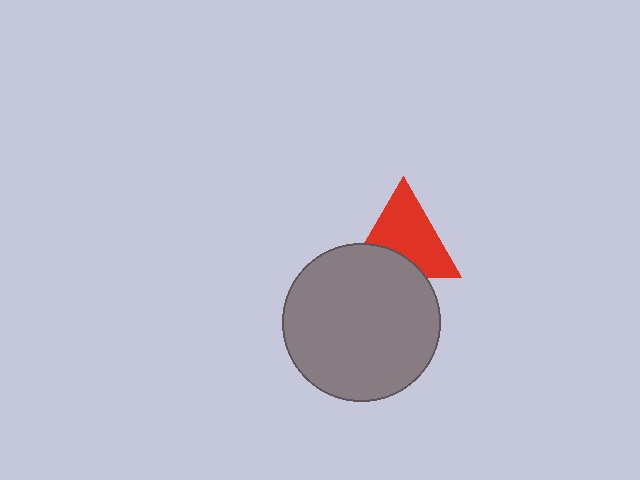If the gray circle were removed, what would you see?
You would see the complete red triangle.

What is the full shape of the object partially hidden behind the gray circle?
The partially hidden object is a red triangle.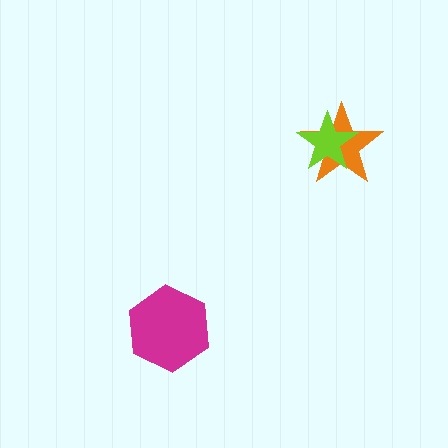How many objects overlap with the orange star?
1 object overlaps with the orange star.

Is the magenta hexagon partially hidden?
No, no other shape covers it.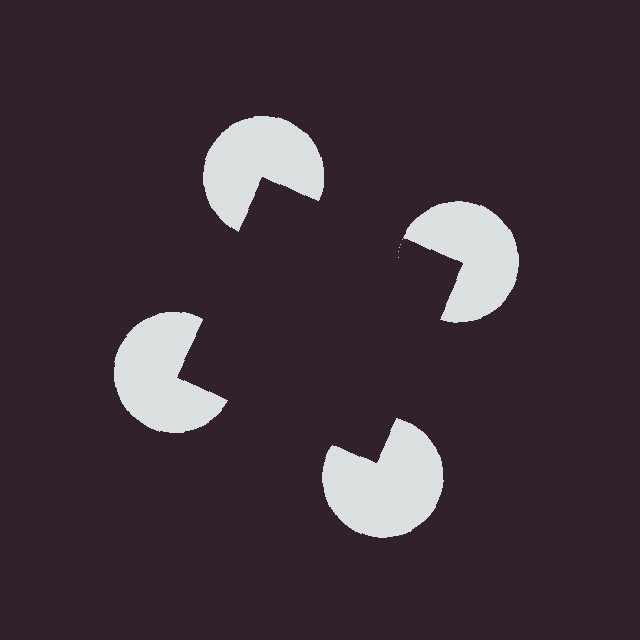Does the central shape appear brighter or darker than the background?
It typically appears slightly darker than the background, even though no actual brightness change is drawn.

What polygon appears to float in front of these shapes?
An illusory square — its edges are inferred from the aligned wedge cuts in the pac-man discs, not physically drawn.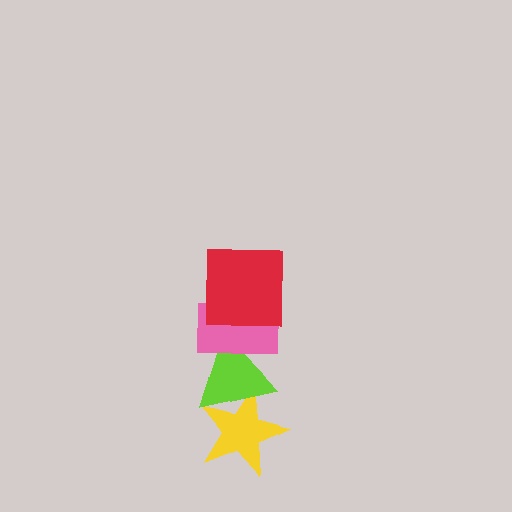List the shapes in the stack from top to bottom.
From top to bottom: the red square, the pink rectangle, the lime triangle, the yellow star.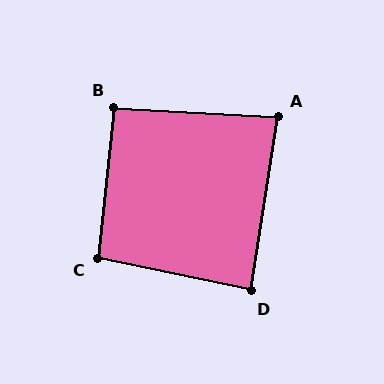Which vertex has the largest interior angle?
C, at approximately 96 degrees.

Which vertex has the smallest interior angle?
A, at approximately 84 degrees.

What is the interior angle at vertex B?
Approximately 93 degrees (approximately right).